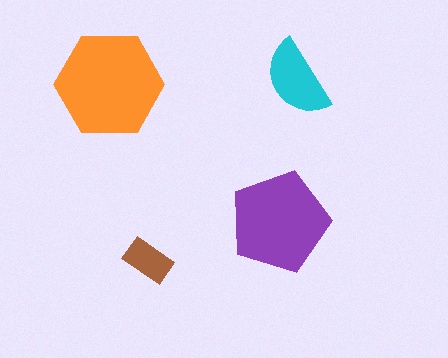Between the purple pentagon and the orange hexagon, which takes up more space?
The orange hexagon.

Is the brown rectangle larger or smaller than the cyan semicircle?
Smaller.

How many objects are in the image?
There are 4 objects in the image.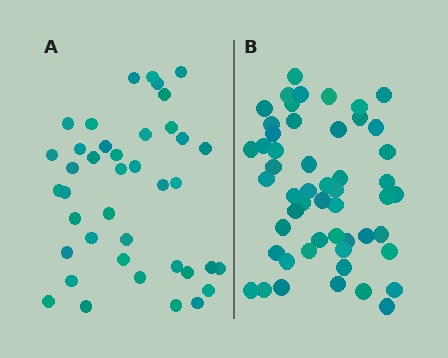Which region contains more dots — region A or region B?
Region B (the right region) has more dots.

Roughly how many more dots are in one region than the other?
Region B has roughly 12 or so more dots than region A.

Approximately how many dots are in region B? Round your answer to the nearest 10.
About 50 dots. (The exact count is 52, which rounds to 50.)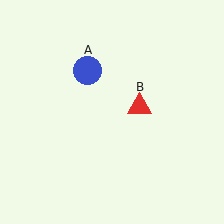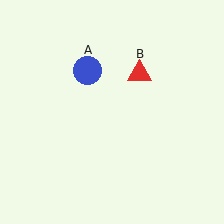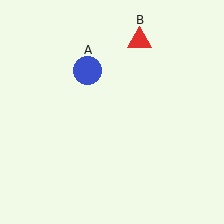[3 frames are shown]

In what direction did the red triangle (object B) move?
The red triangle (object B) moved up.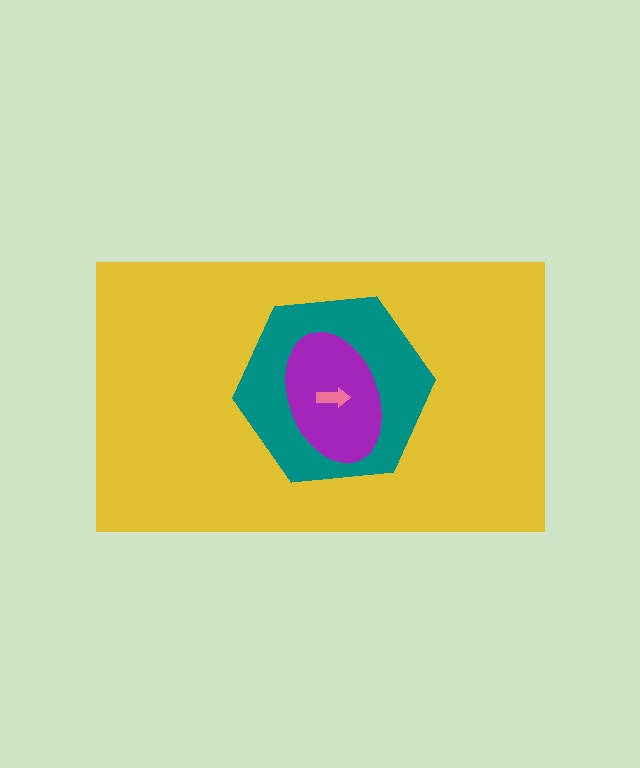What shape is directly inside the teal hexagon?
The purple ellipse.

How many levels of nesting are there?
4.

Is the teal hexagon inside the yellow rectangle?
Yes.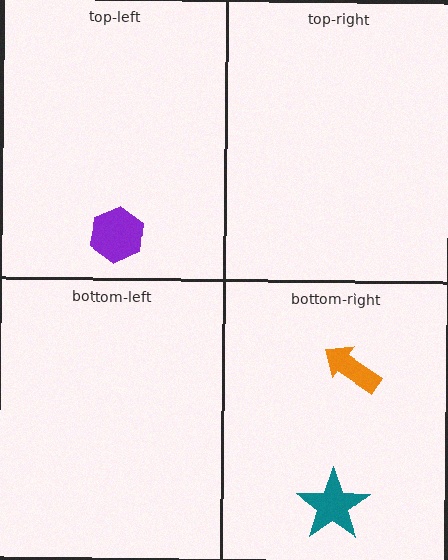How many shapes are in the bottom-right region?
2.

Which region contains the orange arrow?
The bottom-right region.